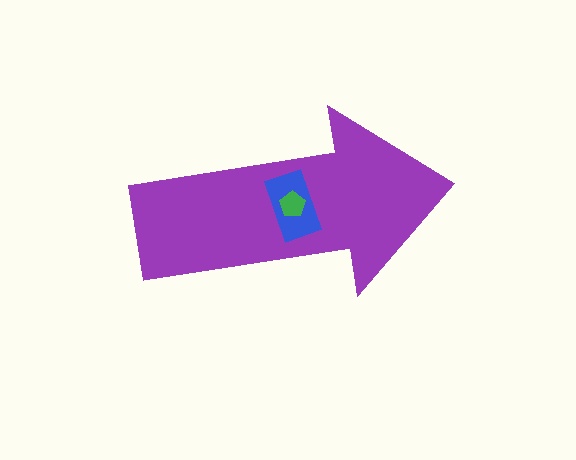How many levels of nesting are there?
3.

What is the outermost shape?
The purple arrow.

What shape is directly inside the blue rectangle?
The green pentagon.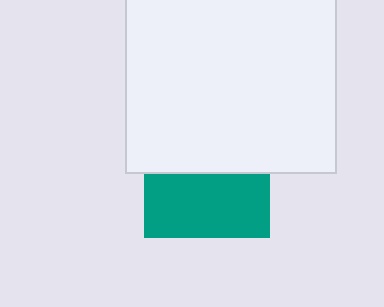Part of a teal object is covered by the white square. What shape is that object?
It is a square.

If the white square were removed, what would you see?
You would see the complete teal square.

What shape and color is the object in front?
The object in front is a white square.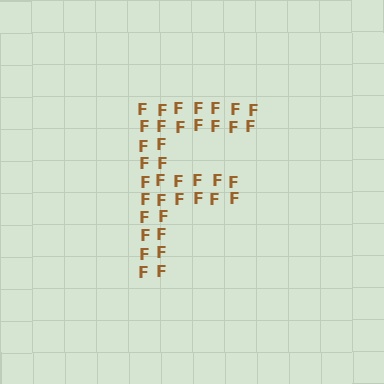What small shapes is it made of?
It is made of small letter F's.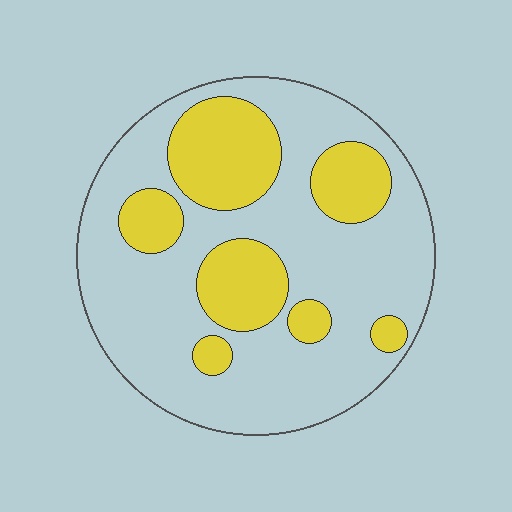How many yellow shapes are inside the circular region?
7.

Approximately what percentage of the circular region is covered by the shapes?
Approximately 30%.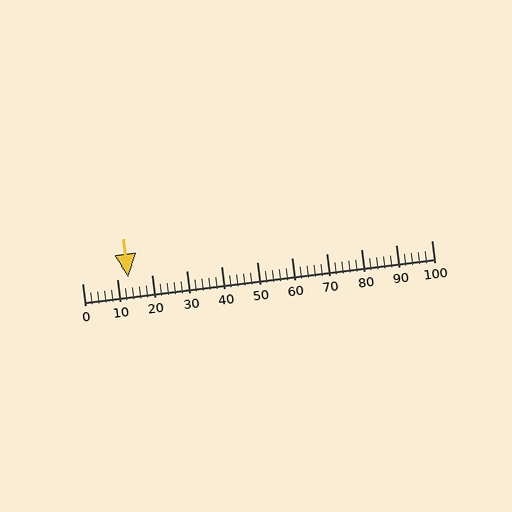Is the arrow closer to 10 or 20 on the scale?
The arrow is closer to 10.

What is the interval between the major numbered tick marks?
The major tick marks are spaced 10 units apart.